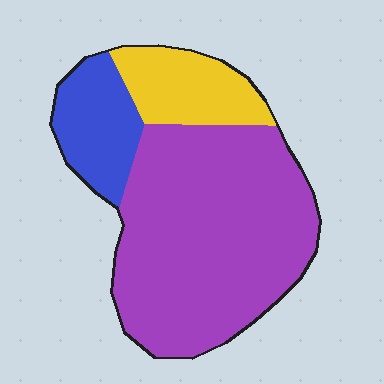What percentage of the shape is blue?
Blue covers 16% of the shape.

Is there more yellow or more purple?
Purple.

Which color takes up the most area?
Purple, at roughly 65%.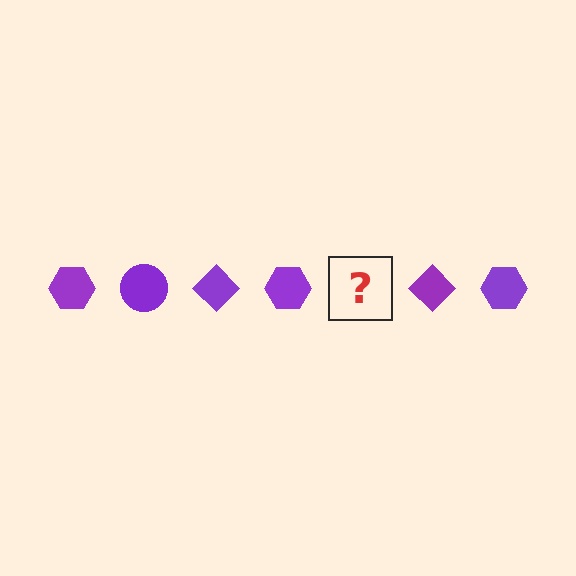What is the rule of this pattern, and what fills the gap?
The rule is that the pattern cycles through hexagon, circle, diamond shapes in purple. The gap should be filled with a purple circle.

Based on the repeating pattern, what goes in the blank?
The blank should be a purple circle.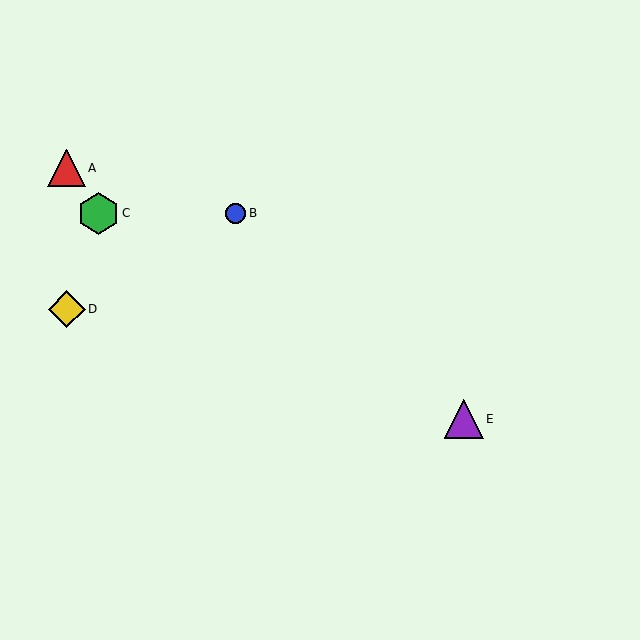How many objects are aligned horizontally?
2 objects (B, C) are aligned horizontally.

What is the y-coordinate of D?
Object D is at y≈309.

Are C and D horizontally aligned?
No, C is at y≈213 and D is at y≈309.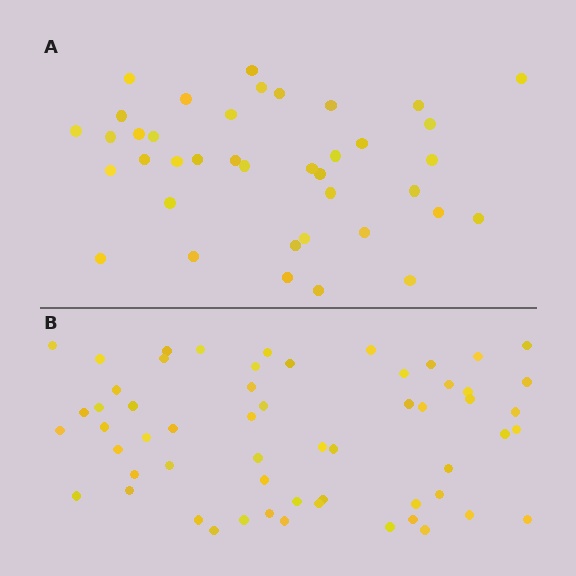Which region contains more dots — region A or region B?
Region B (the bottom region) has more dots.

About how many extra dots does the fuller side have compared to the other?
Region B has approximately 20 more dots than region A.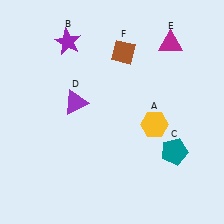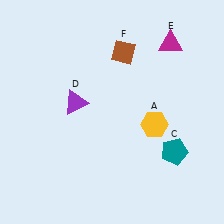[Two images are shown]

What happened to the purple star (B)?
The purple star (B) was removed in Image 2. It was in the top-left area of Image 1.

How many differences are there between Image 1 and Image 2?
There is 1 difference between the two images.